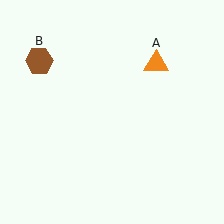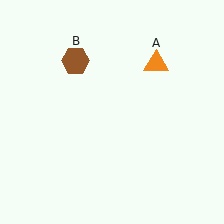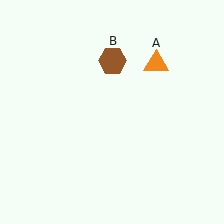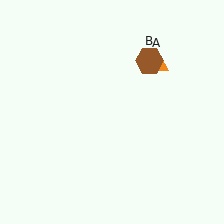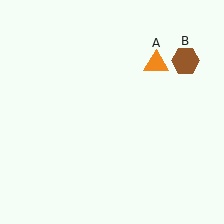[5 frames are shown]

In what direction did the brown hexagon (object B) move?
The brown hexagon (object B) moved right.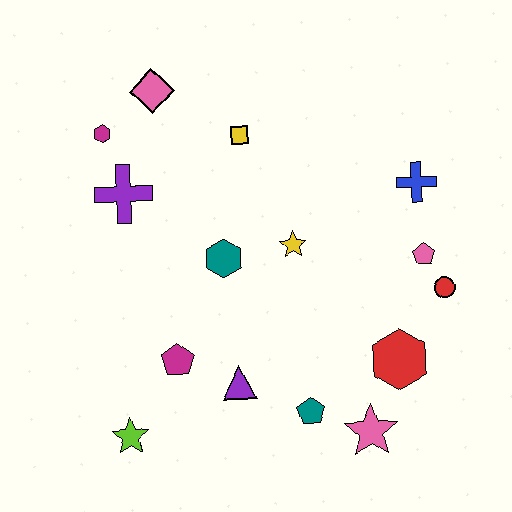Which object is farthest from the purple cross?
The pink star is farthest from the purple cross.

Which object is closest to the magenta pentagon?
The purple triangle is closest to the magenta pentagon.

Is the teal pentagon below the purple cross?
Yes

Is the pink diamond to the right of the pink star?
No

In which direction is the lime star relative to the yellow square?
The lime star is below the yellow square.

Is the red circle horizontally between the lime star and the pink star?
No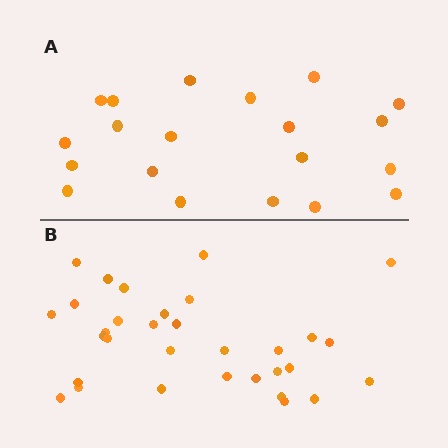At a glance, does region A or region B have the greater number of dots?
Region B (the bottom region) has more dots.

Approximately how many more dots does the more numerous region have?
Region B has roughly 12 or so more dots than region A.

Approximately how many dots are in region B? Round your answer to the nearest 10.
About 30 dots. (The exact count is 32, which rounds to 30.)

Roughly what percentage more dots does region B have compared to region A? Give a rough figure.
About 60% more.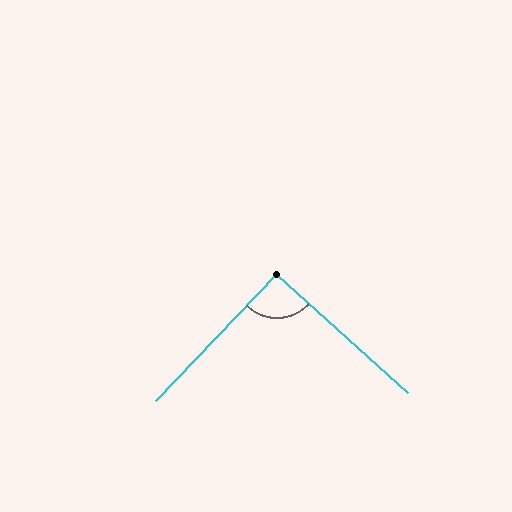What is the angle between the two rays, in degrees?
Approximately 92 degrees.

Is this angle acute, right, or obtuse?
It is approximately a right angle.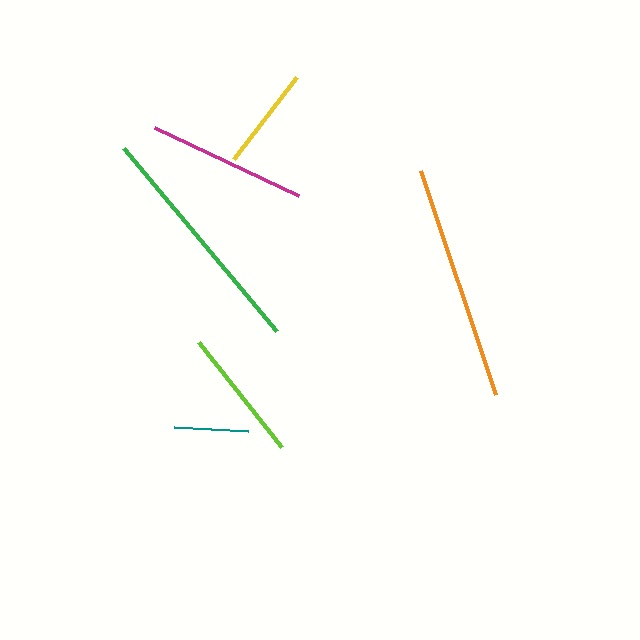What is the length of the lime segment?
The lime segment is approximately 134 pixels long.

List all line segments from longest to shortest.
From longest to shortest: green, orange, magenta, lime, yellow, teal.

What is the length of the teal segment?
The teal segment is approximately 74 pixels long.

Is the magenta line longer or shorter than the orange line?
The orange line is longer than the magenta line.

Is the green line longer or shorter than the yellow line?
The green line is longer than the yellow line.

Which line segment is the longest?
The green line is the longest at approximately 238 pixels.